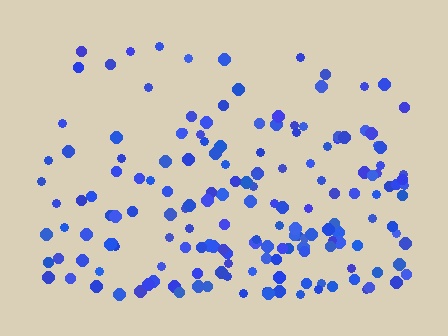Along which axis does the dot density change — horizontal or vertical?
Vertical.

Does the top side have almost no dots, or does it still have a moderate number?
Still a moderate number, just noticeably fewer than the bottom.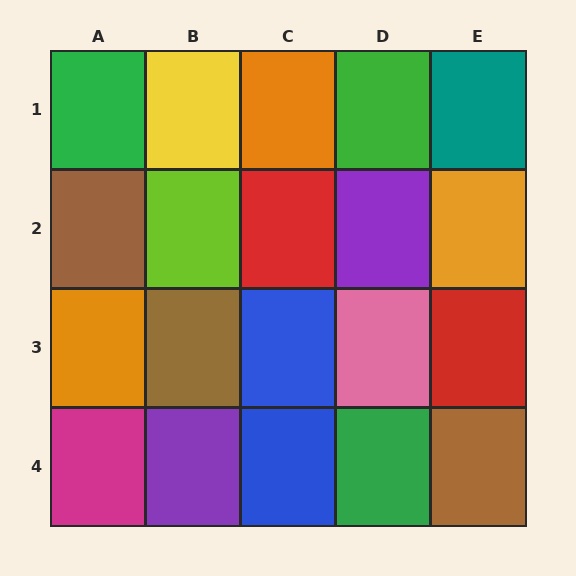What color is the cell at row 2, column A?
Brown.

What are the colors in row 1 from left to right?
Green, yellow, orange, green, teal.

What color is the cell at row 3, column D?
Pink.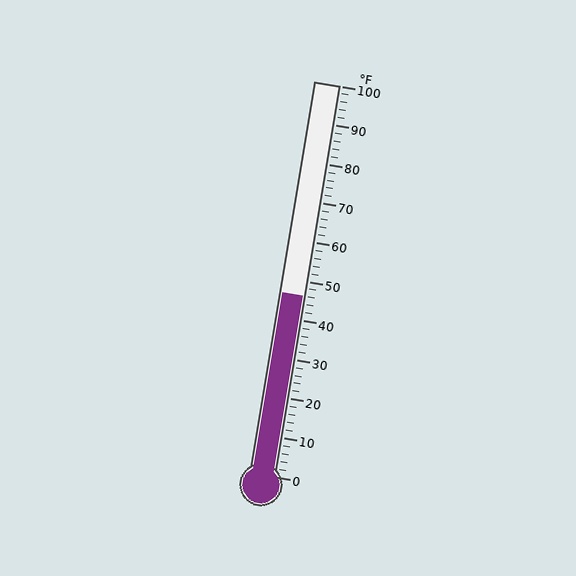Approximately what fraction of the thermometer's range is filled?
The thermometer is filled to approximately 45% of its range.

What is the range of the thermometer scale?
The thermometer scale ranges from 0°F to 100°F.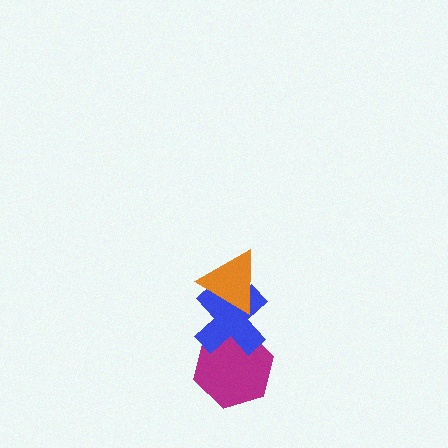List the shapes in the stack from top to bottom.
From top to bottom: the orange triangle, the blue cross, the magenta hexagon.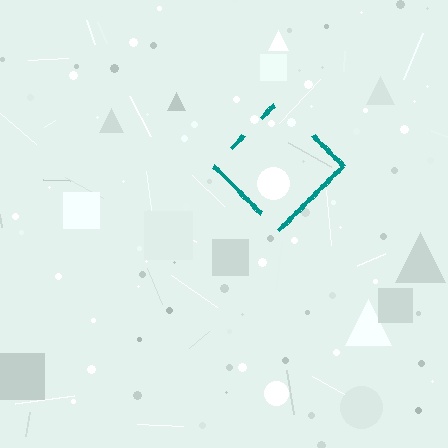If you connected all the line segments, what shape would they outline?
They would outline a diamond.